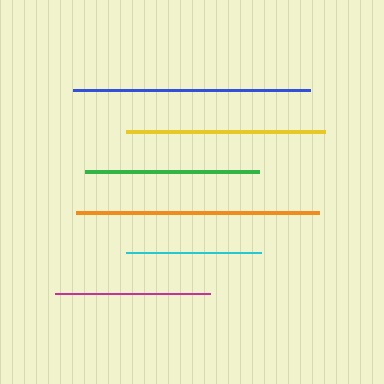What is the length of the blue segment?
The blue segment is approximately 237 pixels long.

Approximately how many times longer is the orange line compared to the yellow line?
The orange line is approximately 1.2 times the length of the yellow line.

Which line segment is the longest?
The orange line is the longest at approximately 243 pixels.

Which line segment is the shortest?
The cyan line is the shortest at approximately 135 pixels.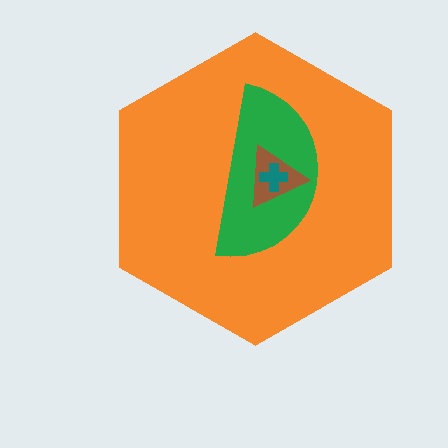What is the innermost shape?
The teal cross.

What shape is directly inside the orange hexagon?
The green semicircle.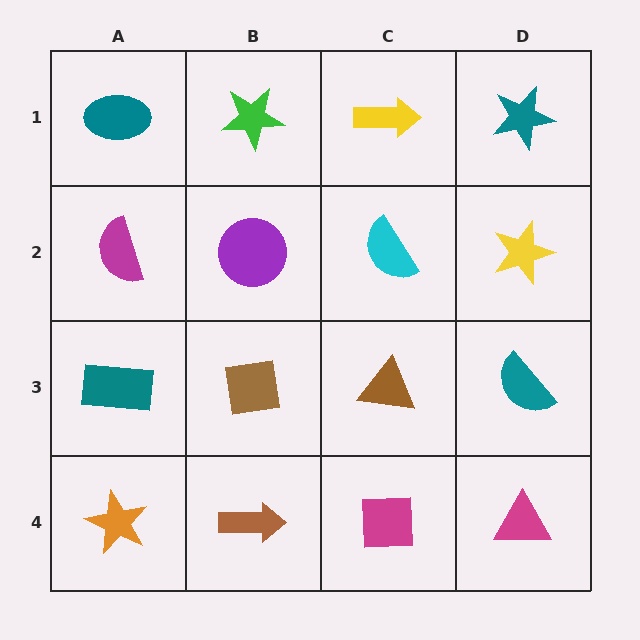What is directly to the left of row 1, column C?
A green star.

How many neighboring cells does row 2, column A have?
3.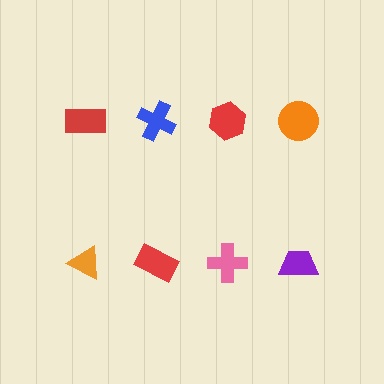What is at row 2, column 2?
A red rectangle.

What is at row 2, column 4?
A purple trapezoid.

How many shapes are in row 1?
4 shapes.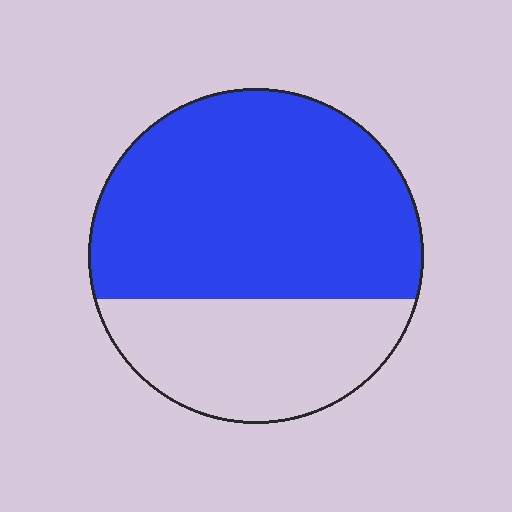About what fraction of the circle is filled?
About two thirds (2/3).